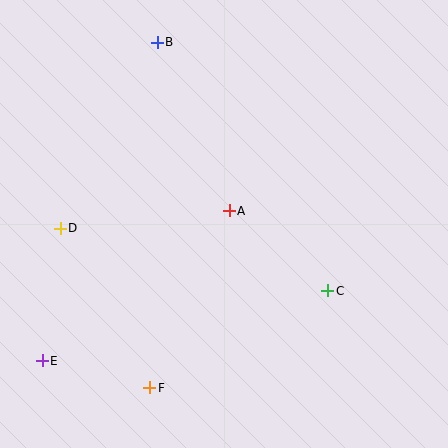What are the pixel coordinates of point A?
Point A is at (229, 211).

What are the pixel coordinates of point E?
Point E is at (42, 361).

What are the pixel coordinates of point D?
Point D is at (60, 228).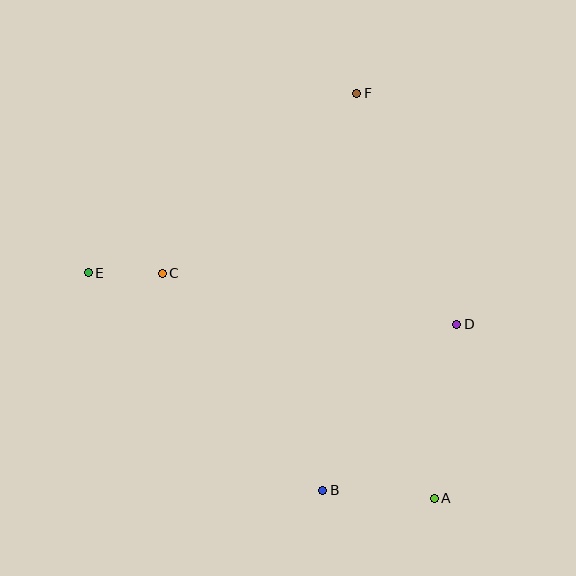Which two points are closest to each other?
Points C and E are closest to each other.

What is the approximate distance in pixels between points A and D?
The distance between A and D is approximately 175 pixels.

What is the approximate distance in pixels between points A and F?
The distance between A and F is approximately 412 pixels.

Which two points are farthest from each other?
Points A and E are farthest from each other.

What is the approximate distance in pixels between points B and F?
The distance between B and F is approximately 398 pixels.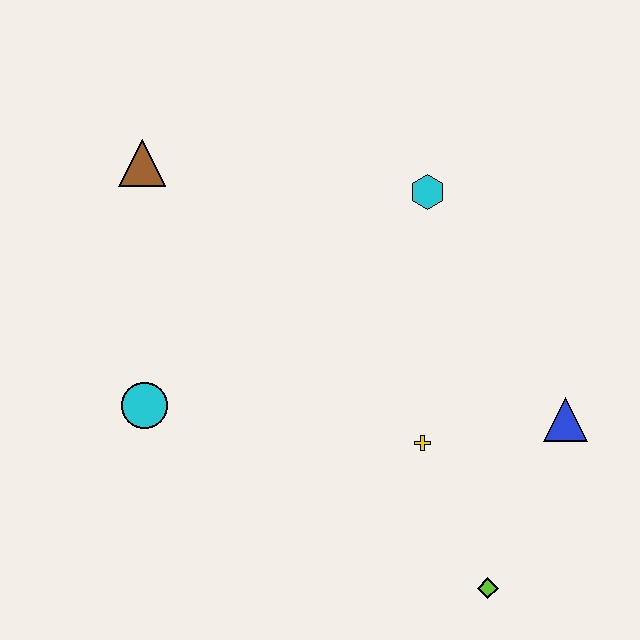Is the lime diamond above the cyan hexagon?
No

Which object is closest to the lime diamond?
The yellow cross is closest to the lime diamond.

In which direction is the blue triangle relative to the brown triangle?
The blue triangle is to the right of the brown triangle.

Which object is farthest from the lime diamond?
The brown triangle is farthest from the lime diamond.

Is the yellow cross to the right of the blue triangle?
No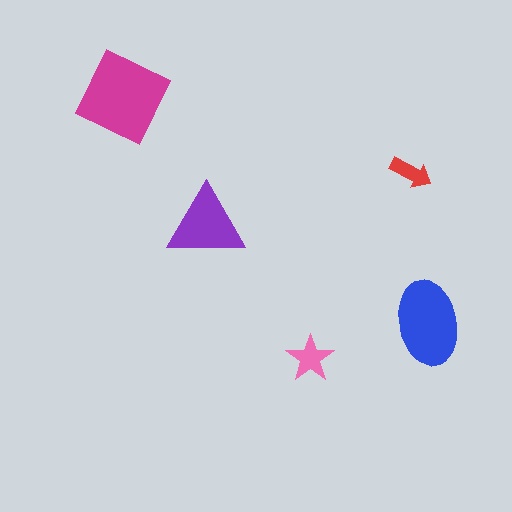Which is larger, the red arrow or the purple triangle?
The purple triangle.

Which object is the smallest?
The red arrow.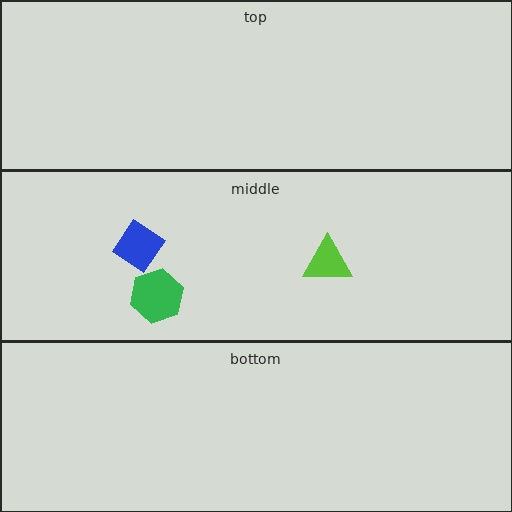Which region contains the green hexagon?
The middle region.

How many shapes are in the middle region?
3.